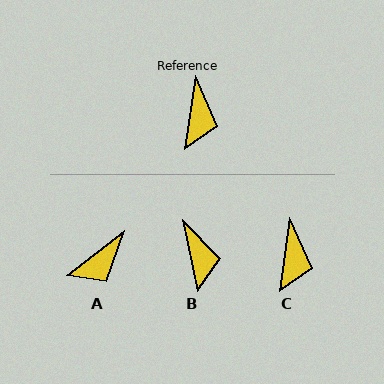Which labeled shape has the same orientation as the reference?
C.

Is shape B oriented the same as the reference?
No, it is off by about 20 degrees.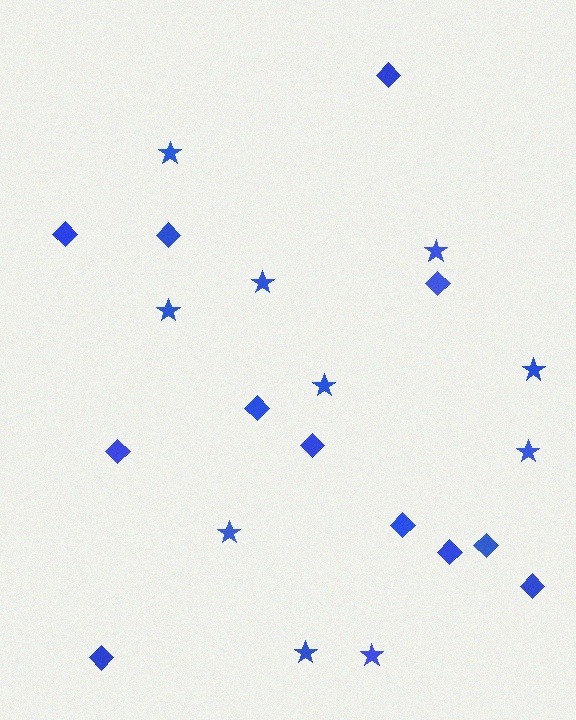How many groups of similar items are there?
There are 2 groups: one group of stars (10) and one group of diamonds (12).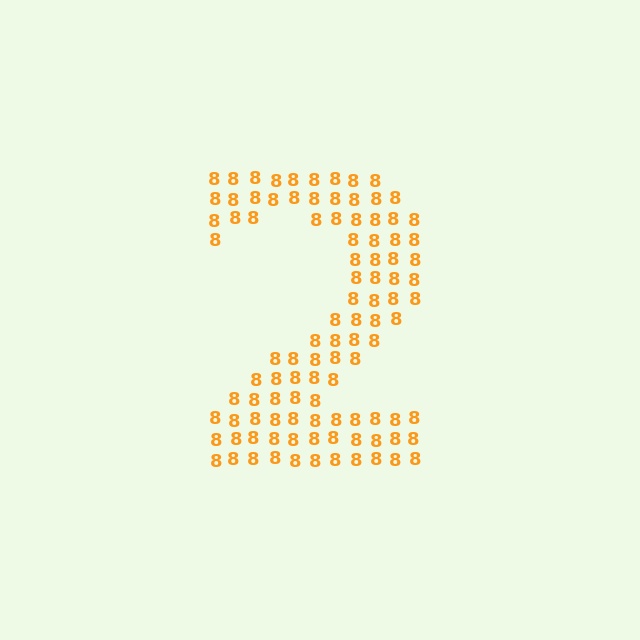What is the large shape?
The large shape is the digit 2.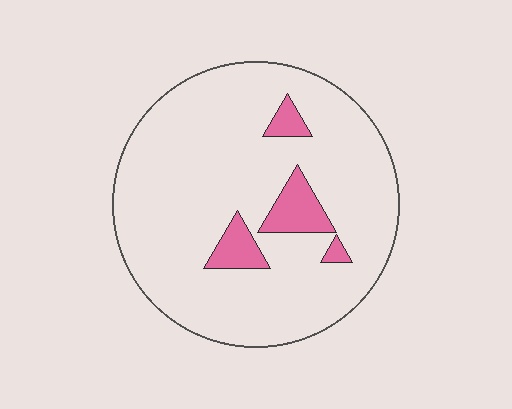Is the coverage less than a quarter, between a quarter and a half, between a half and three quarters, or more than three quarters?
Less than a quarter.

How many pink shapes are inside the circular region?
4.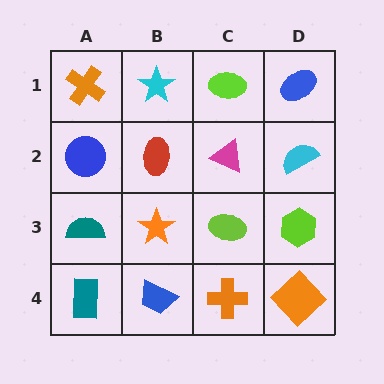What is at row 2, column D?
A cyan semicircle.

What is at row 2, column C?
A magenta triangle.